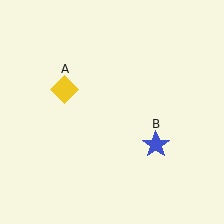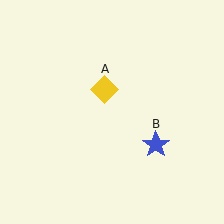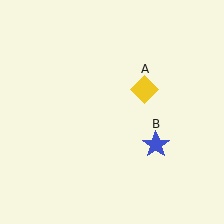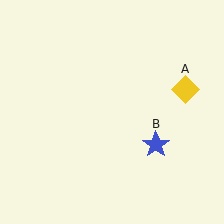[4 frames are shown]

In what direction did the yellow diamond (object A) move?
The yellow diamond (object A) moved right.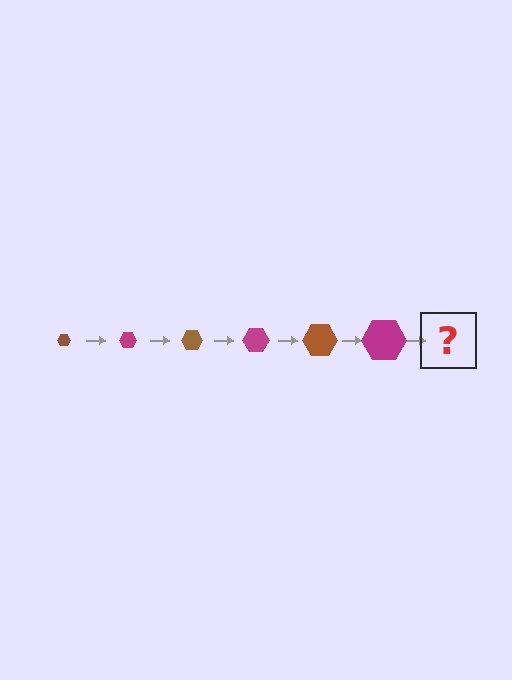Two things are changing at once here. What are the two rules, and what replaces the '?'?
The two rules are that the hexagon grows larger each step and the color cycles through brown and magenta. The '?' should be a brown hexagon, larger than the previous one.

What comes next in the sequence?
The next element should be a brown hexagon, larger than the previous one.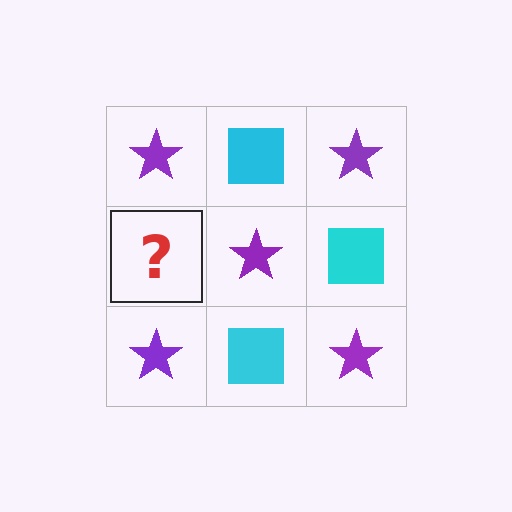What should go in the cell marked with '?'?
The missing cell should contain a cyan square.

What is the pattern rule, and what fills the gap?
The rule is that it alternates purple star and cyan square in a checkerboard pattern. The gap should be filled with a cyan square.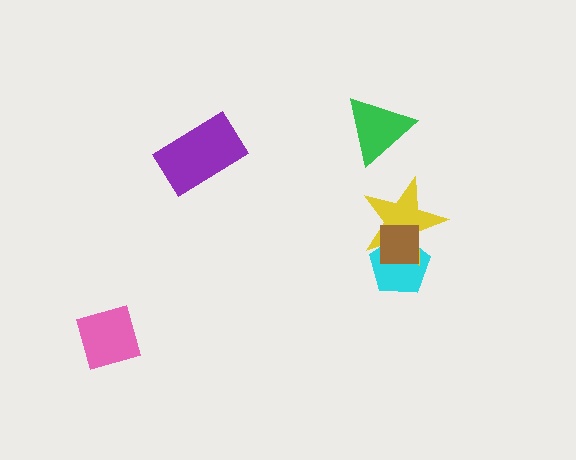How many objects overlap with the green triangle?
0 objects overlap with the green triangle.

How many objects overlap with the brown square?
2 objects overlap with the brown square.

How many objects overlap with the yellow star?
2 objects overlap with the yellow star.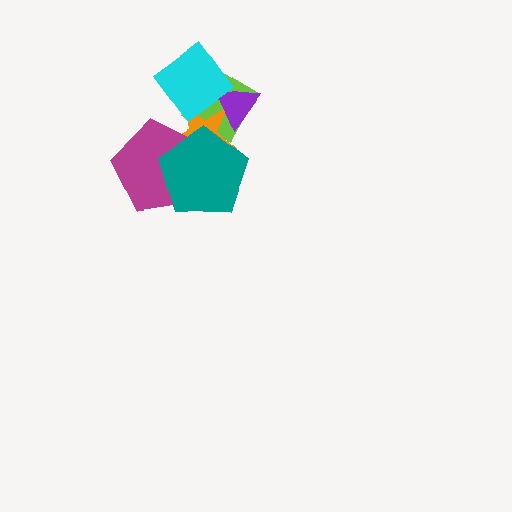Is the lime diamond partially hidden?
Yes, it is partially covered by another shape.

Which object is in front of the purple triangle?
The cyan diamond is in front of the purple triangle.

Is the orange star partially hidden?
Yes, it is partially covered by another shape.